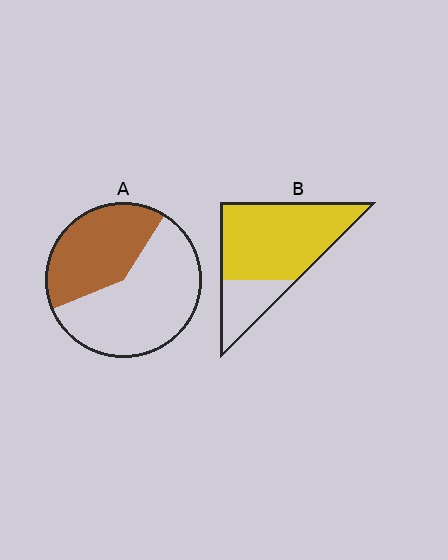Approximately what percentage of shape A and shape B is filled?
A is approximately 40% and B is approximately 75%.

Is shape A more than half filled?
No.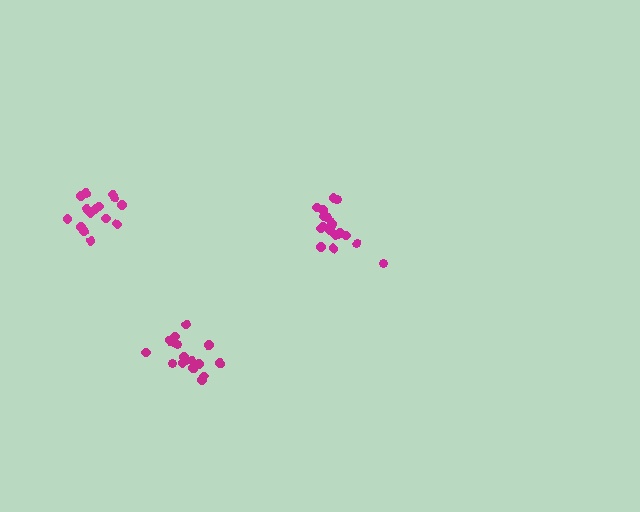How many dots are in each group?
Group 1: 19 dots, Group 2: 17 dots, Group 3: 16 dots (52 total).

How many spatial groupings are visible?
There are 3 spatial groupings.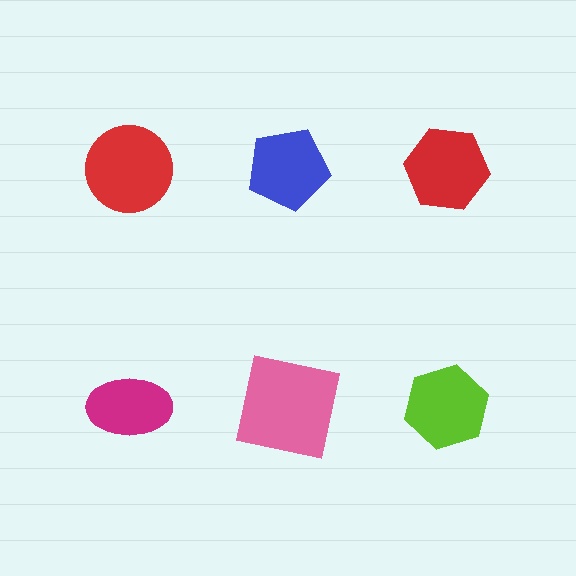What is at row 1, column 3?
A red hexagon.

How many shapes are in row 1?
3 shapes.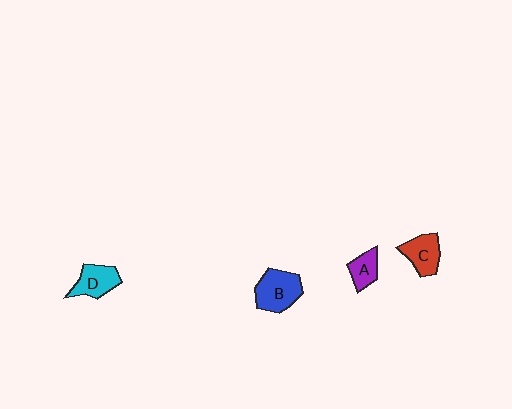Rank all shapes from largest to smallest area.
From largest to smallest: B (blue), D (cyan), C (red), A (purple).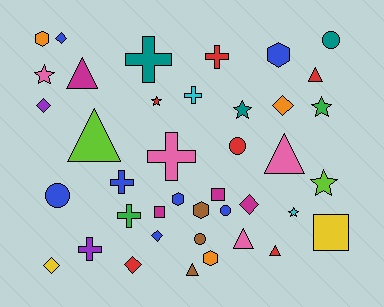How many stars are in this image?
There are 6 stars.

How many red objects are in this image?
There are 6 red objects.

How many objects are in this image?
There are 40 objects.